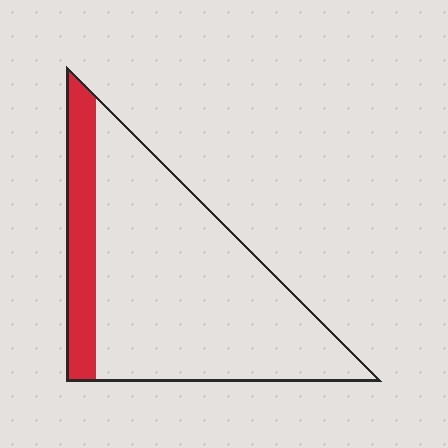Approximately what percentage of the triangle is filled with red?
Approximately 20%.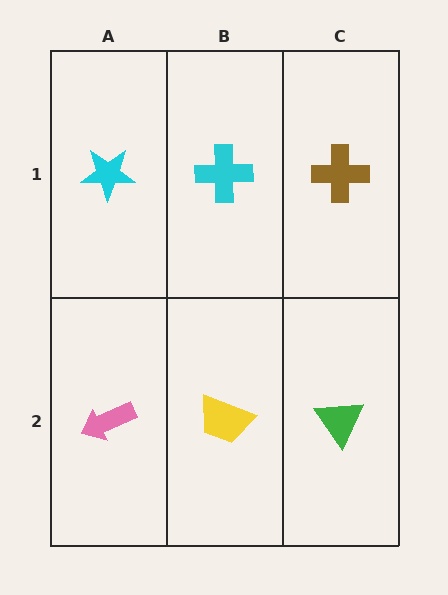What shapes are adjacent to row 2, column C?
A brown cross (row 1, column C), a yellow trapezoid (row 2, column B).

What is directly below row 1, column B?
A yellow trapezoid.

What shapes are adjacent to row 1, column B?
A yellow trapezoid (row 2, column B), a cyan star (row 1, column A), a brown cross (row 1, column C).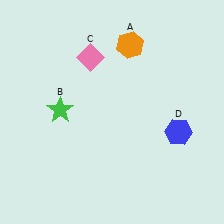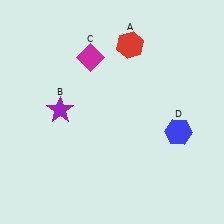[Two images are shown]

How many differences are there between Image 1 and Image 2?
There are 3 differences between the two images.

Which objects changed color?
A changed from orange to red. B changed from green to purple. C changed from pink to magenta.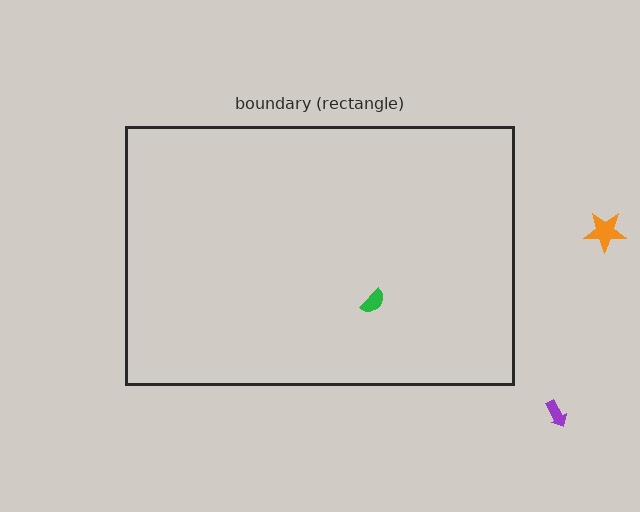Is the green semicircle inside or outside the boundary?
Inside.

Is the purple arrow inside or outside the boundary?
Outside.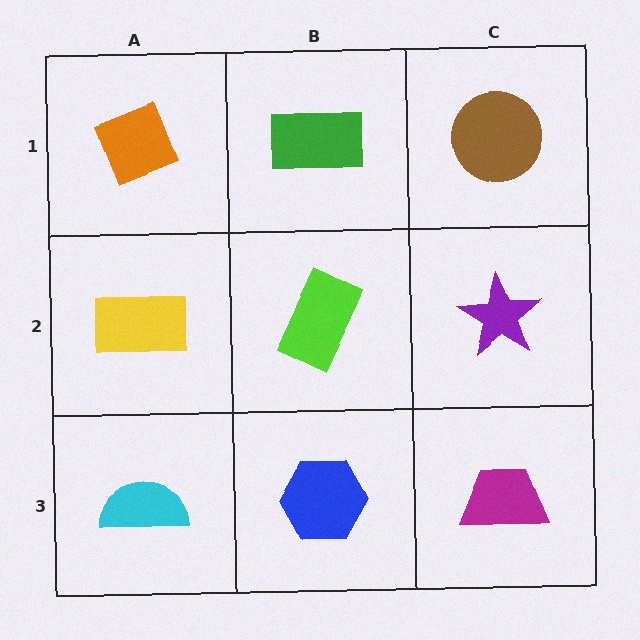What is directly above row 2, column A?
An orange diamond.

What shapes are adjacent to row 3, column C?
A purple star (row 2, column C), a blue hexagon (row 3, column B).